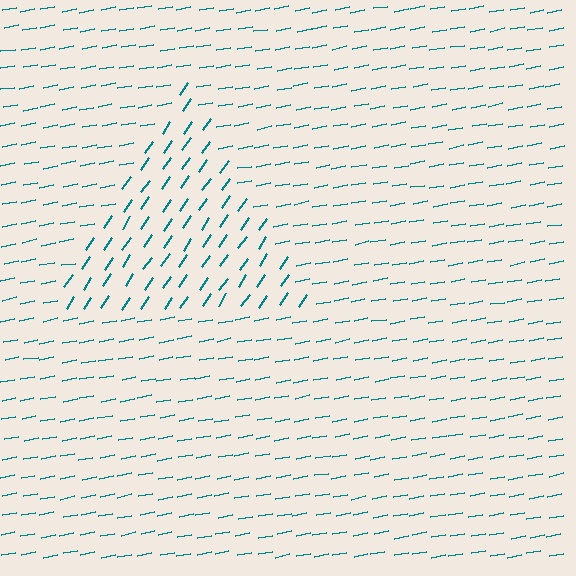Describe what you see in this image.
The image is filled with small teal line segments. A triangle region in the image has lines oriented differently from the surrounding lines, creating a visible texture boundary.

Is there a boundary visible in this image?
Yes, there is a texture boundary formed by a change in line orientation.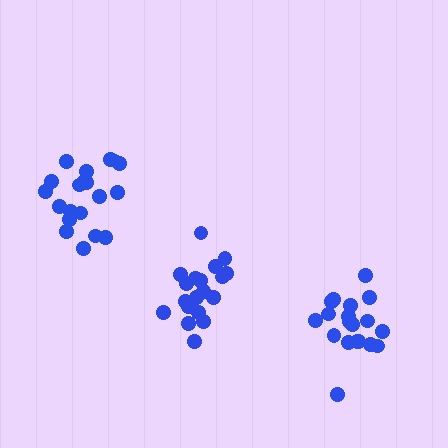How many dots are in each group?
Group 1: 19 dots, Group 2: 20 dots, Group 3: 19 dots (58 total).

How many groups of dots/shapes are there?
There are 3 groups.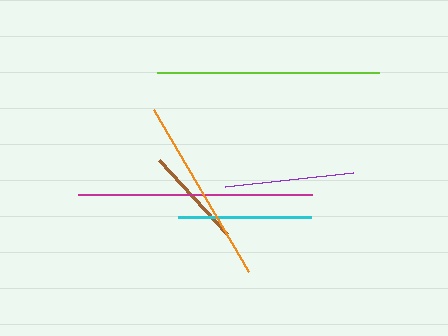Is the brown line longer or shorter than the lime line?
The lime line is longer than the brown line.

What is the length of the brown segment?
The brown segment is approximately 100 pixels long.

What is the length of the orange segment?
The orange segment is approximately 188 pixels long.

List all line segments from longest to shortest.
From longest to shortest: magenta, lime, orange, cyan, purple, brown.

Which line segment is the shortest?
The brown line is the shortest at approximately 100 pixels.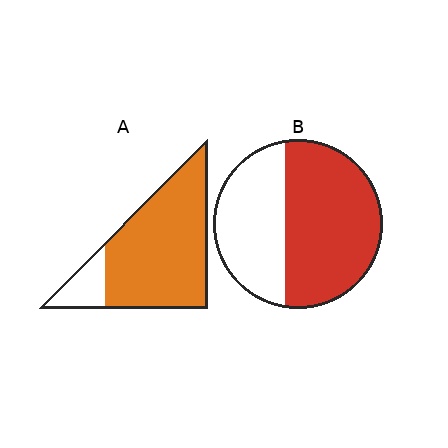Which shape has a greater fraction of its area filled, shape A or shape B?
Shape A.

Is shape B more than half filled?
Yes.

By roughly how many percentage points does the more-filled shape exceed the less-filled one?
By roughly 25 percentage points (A over B).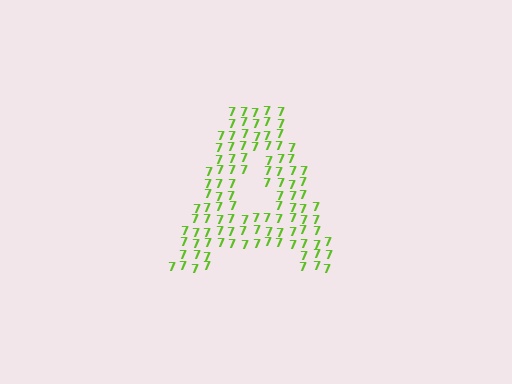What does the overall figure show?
The overall figure shows the letter A.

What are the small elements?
The small elements are digit 7's.